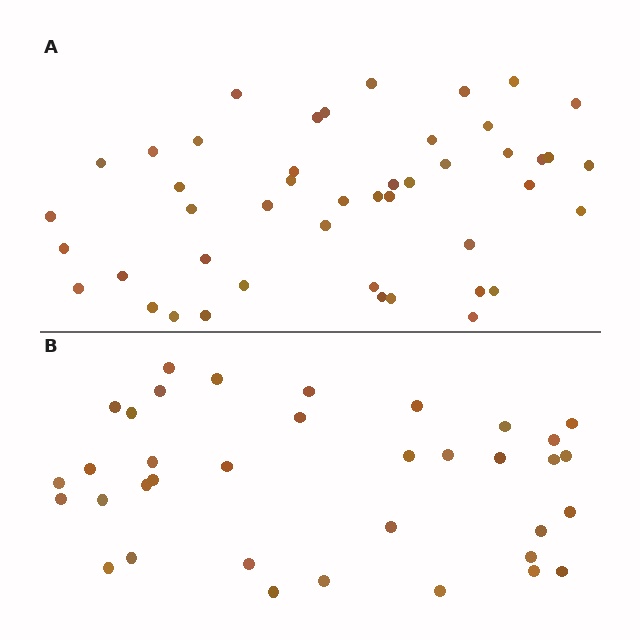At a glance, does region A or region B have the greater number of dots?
Region A (the top region) has more dots.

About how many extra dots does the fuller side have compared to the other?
Region A has roughly 10 or so more dots than region B.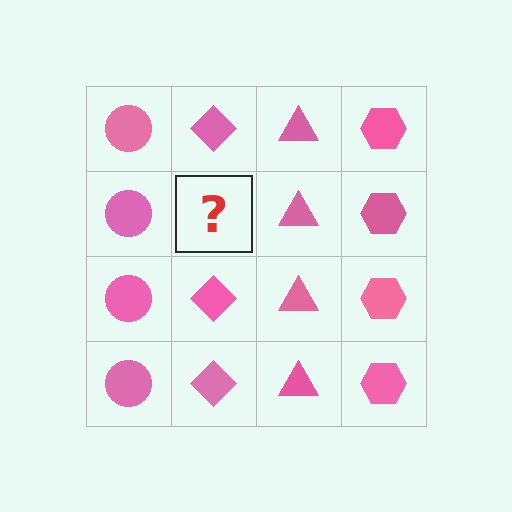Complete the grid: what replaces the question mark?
The question mark should be replaced with a pink diamond.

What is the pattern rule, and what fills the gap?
The rule is that each column has a consistent shape. The gap should be filled with a pink diamond.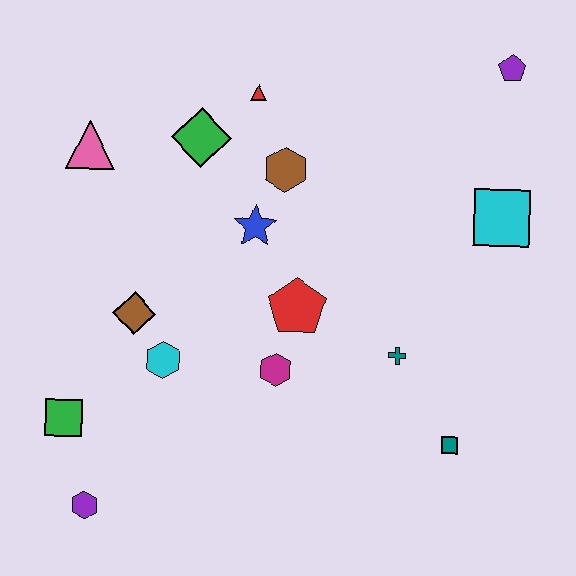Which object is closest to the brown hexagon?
The blue star is closest to the brown hexagon.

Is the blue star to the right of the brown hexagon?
No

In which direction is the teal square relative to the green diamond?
The teal square is below the green diamond.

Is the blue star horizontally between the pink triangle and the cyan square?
Yes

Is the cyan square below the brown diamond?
No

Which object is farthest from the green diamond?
The teal square is farthest from the green diamond.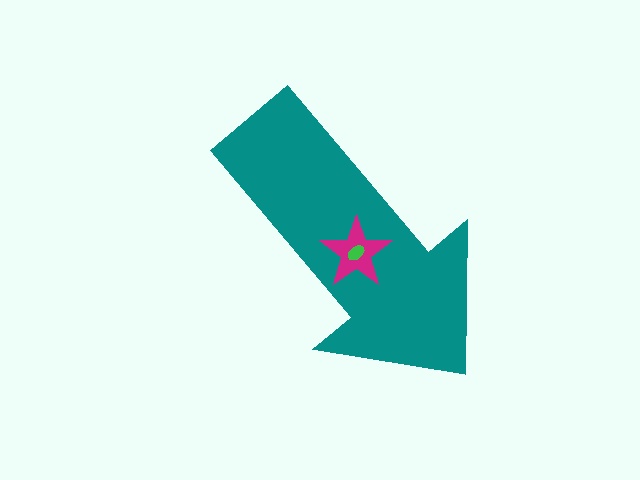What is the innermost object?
The green ellipse.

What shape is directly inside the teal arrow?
The magenta star.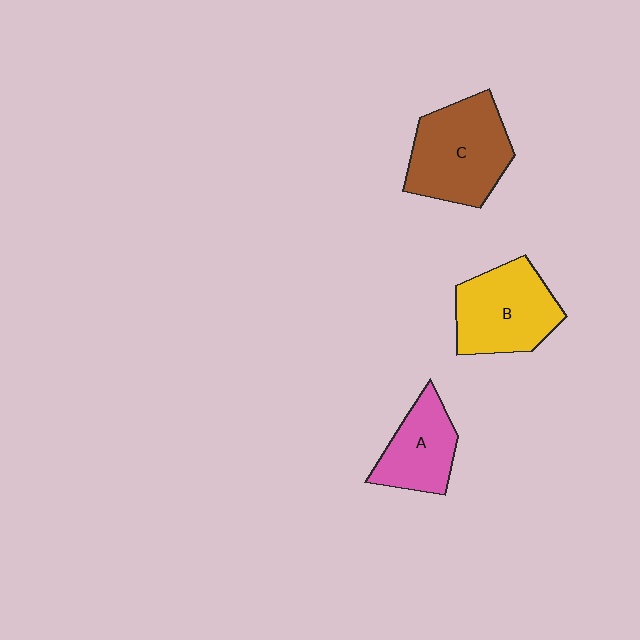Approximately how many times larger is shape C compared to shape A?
Approximately 1.5 times.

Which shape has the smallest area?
Shape A (pink).